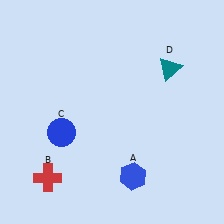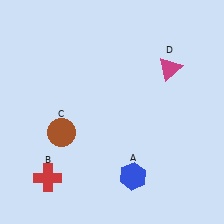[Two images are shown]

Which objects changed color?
C changed from blue to brown. D changed from teal to magenta.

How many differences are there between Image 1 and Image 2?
There are 2 differences between the two images.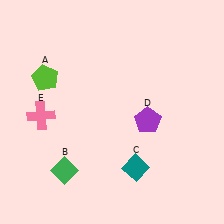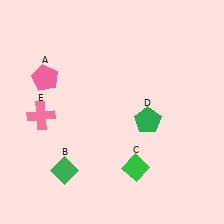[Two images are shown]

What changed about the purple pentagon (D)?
In Image 1, D is purple. In Image 2, it changed to green.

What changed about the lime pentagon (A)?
In Image 1, A is lime. In Image 2, it changed to pink.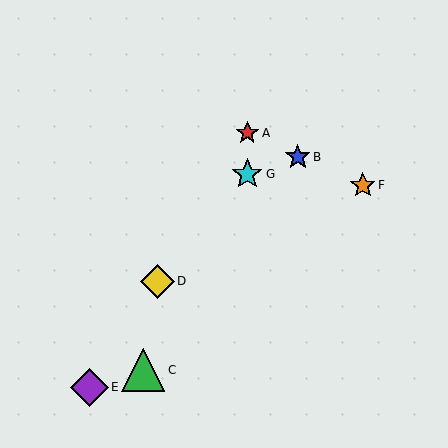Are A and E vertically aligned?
No, A is at x≈247 and E is at x≈89.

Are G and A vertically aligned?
Yes, both are at x≈247.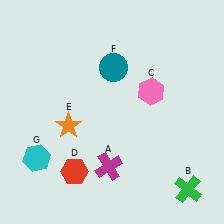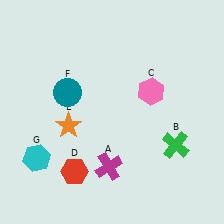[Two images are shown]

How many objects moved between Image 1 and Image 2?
2 objects moved between the two images.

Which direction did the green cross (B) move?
The green cross (B) moved up.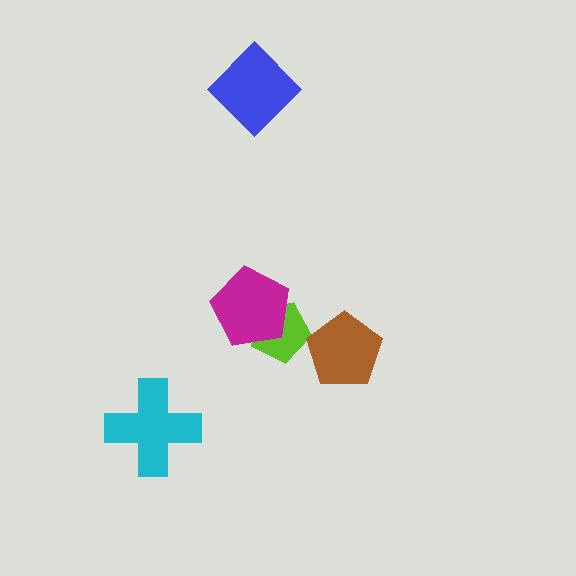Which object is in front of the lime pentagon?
The magenta pentagon is in front of the lime pentagon.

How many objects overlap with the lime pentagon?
1 object overlaps with the lime pentagon.